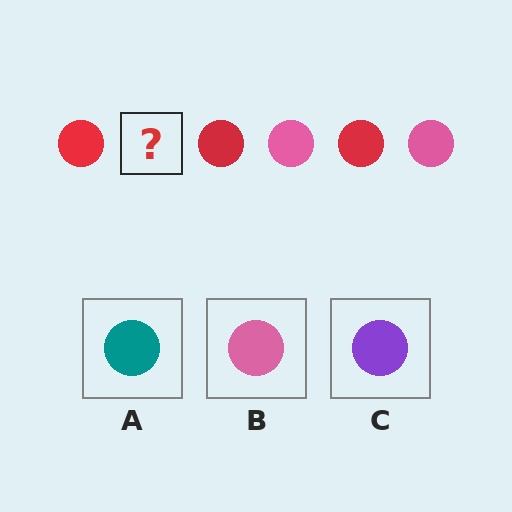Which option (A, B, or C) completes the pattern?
B.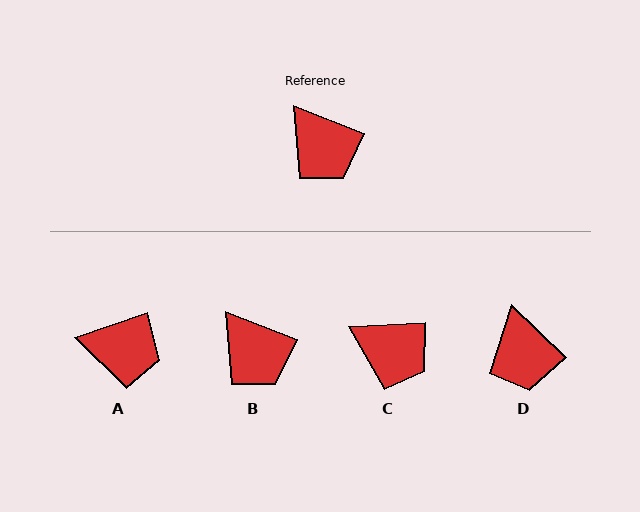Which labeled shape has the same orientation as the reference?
B.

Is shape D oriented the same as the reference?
No, it is off by about 22 degrees.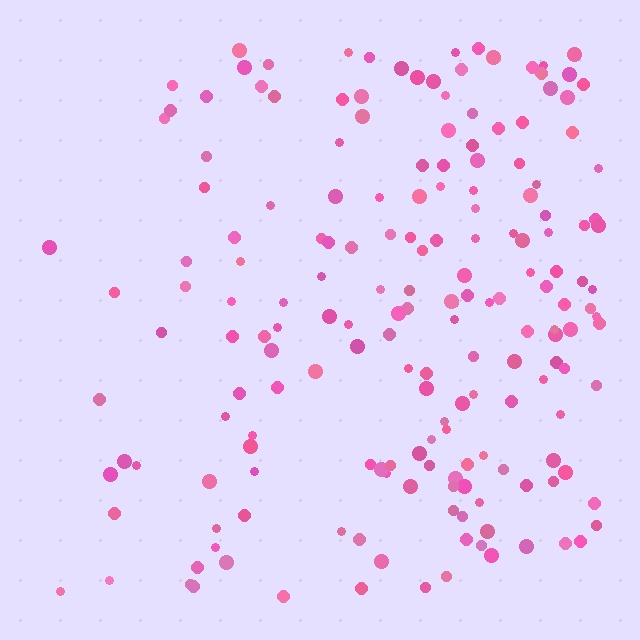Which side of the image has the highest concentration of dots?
The right.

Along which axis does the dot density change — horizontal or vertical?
Horizontal.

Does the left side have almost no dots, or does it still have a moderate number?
Still a moderate number, just noticeably fewer than the right.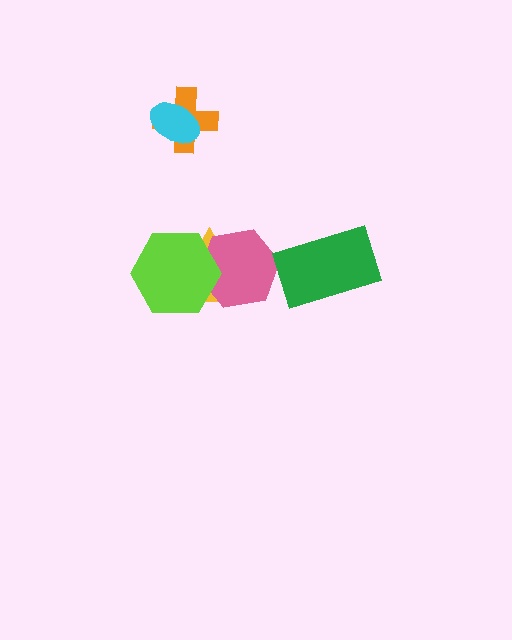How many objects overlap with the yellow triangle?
2 objects overlap with the yellow triangle.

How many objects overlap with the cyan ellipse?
1 object overlaps with the cyan ellipse.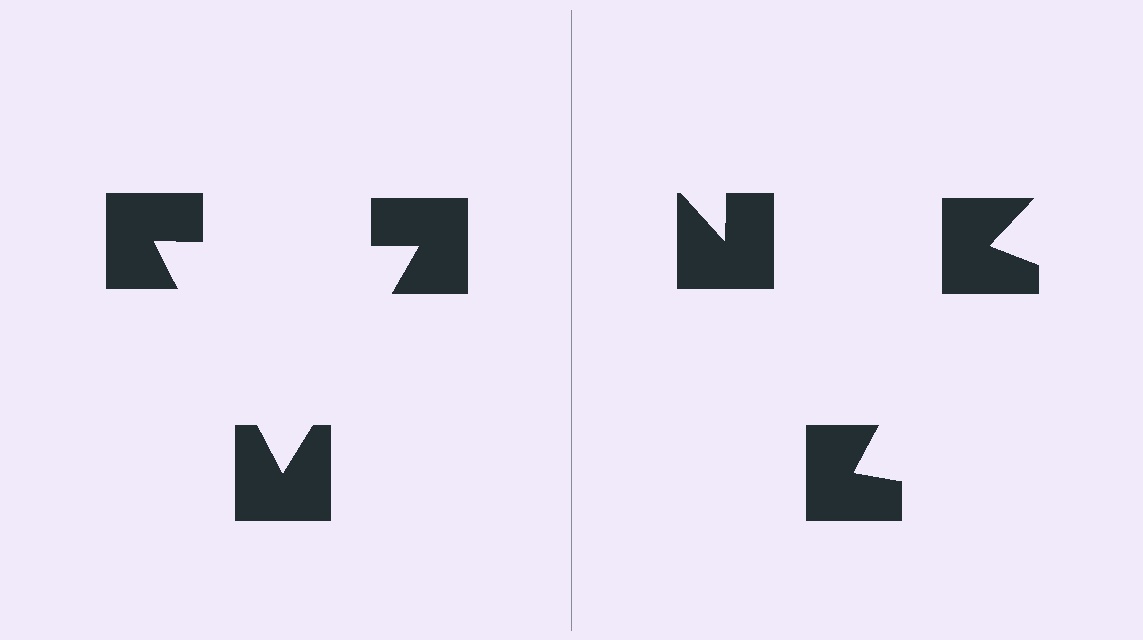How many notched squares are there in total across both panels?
6 — 3 on each side.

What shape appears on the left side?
An illusory triangle.